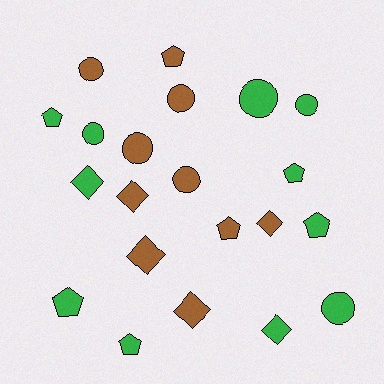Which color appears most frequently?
Green, with 11 objects.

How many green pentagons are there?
There are 5 green pentagons.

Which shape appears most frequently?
Circle, with 8 objects.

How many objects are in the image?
There are 21 objects.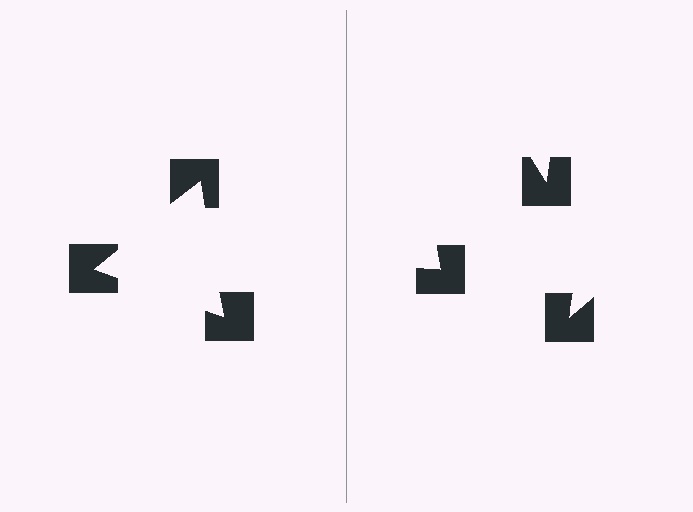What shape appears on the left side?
An illusory triangle.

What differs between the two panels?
The notched squares are positioned identically on both sides; only the wedge orientations differ. On the left they align to a triangle; on the right they are misaligned.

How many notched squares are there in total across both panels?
6 — 3 on each side.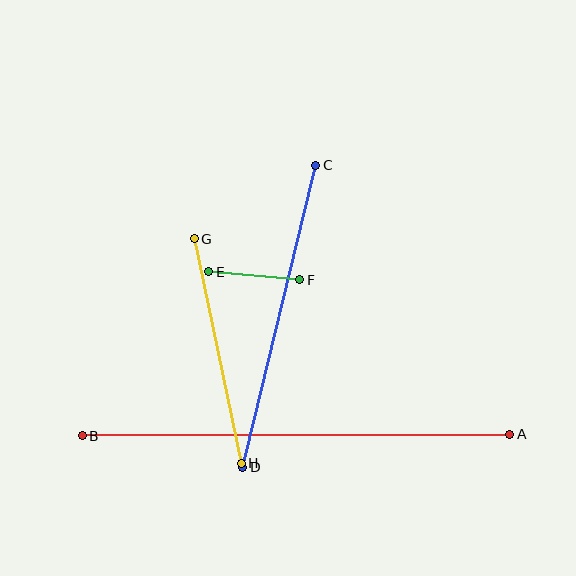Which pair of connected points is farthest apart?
Points A and B are farthest apart.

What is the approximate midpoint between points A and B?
The midpoint is at approximately (296, 435) pixels.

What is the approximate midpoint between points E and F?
The midpoint is at approximately (254, 276) pixels.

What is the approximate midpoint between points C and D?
The midpoint is at approximately (279, 316) pixels.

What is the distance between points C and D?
The distance is approximately 311 pixels.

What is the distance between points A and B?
The distance is approximately 427 pixels.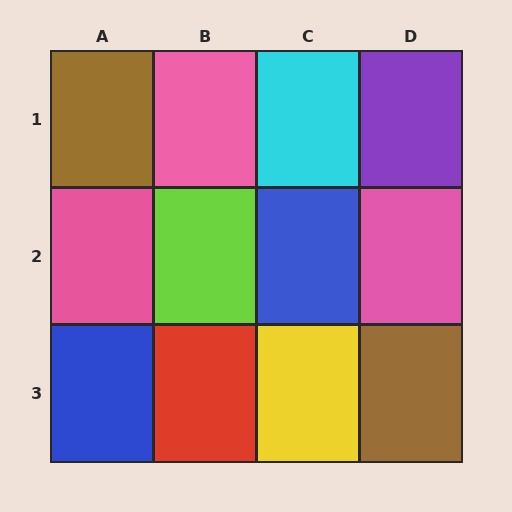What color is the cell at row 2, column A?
Pink.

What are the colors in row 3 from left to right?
Blue, red, yellow, brown.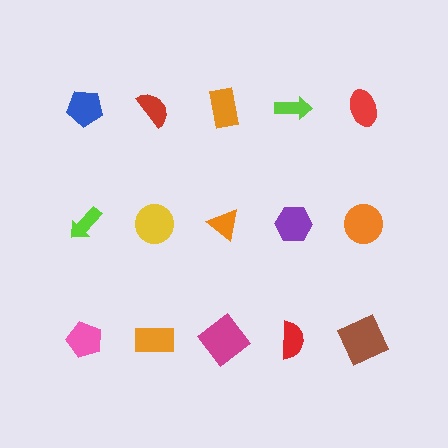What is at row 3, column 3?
A magenta diamond.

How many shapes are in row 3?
5 shapes.